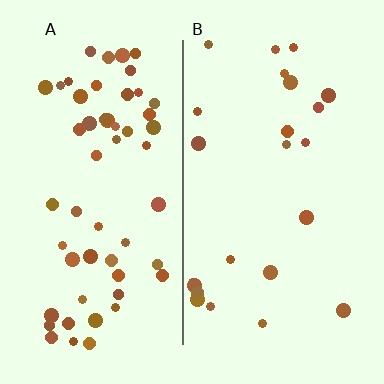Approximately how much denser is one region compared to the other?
Approximately 2.5× — region A over region B.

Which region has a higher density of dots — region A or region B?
A (the left).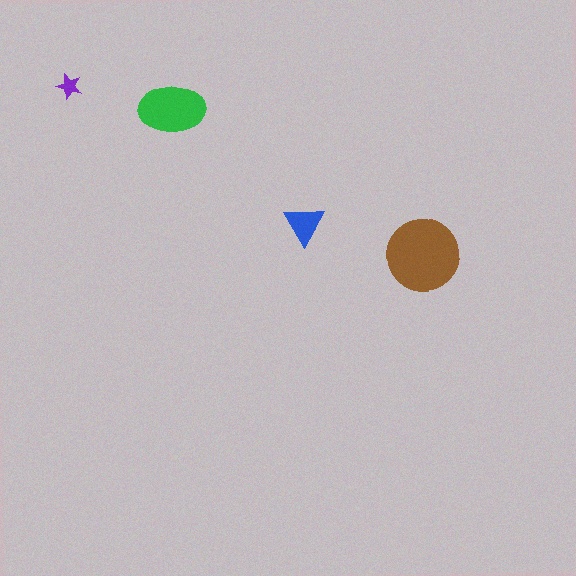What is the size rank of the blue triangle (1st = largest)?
3rd.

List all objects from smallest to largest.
The purple star, the blue triangle, the green ellipse, the brown circle.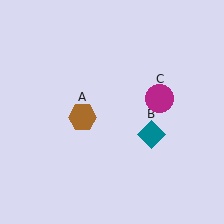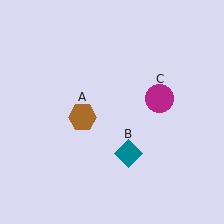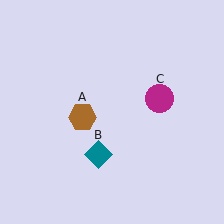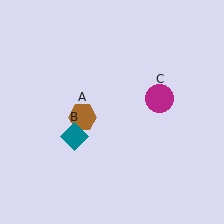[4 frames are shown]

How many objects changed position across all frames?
1 object changed position: teal diamond (object B).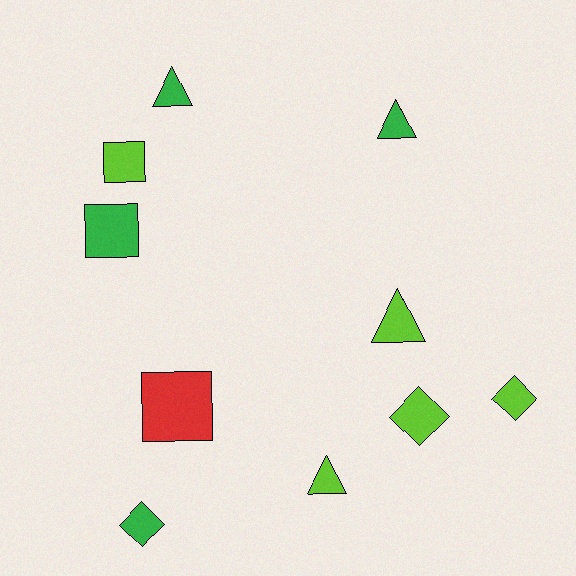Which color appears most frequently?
Lime, with 5 objects.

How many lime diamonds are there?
There are 2 lime diamonds.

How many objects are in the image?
There are 10 objects.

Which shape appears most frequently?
Triangle, with 4 objects.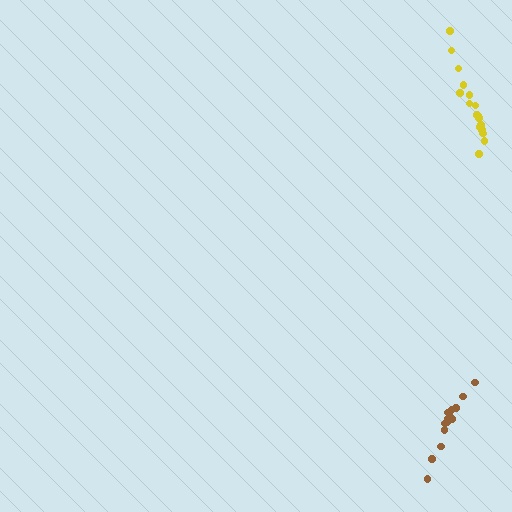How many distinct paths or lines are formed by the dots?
There are 2 distinct paths.